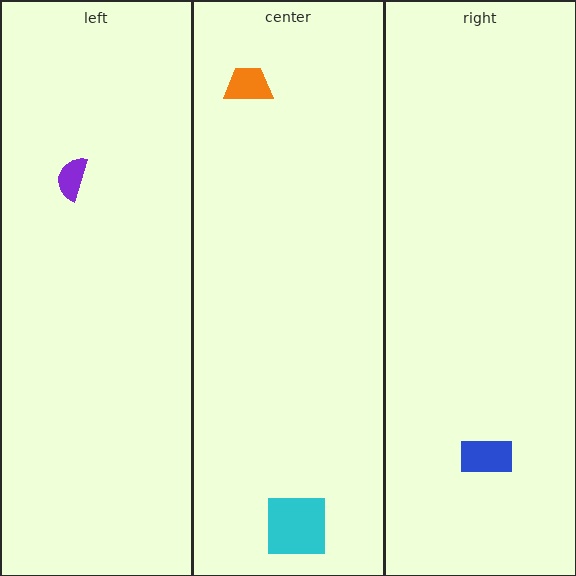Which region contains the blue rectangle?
The right region.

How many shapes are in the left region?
1.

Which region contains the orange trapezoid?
The center region.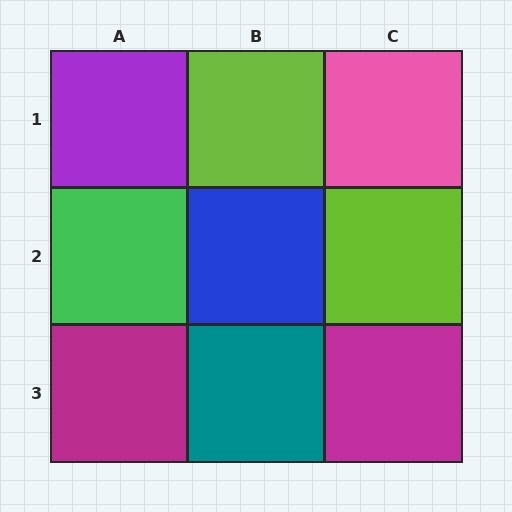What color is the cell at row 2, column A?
Green.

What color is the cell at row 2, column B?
Blue.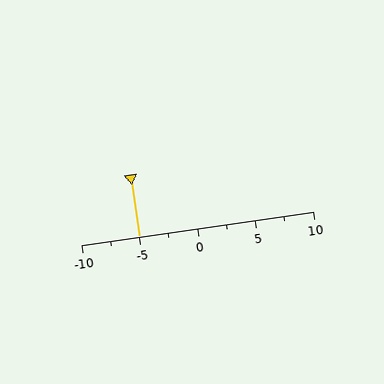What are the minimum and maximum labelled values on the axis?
The axis runs from -10 to 10.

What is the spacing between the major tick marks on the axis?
The major ticks are spaced 5 apart.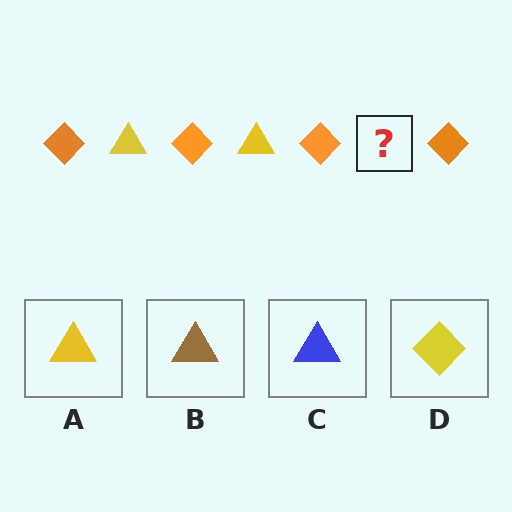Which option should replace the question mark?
Option A.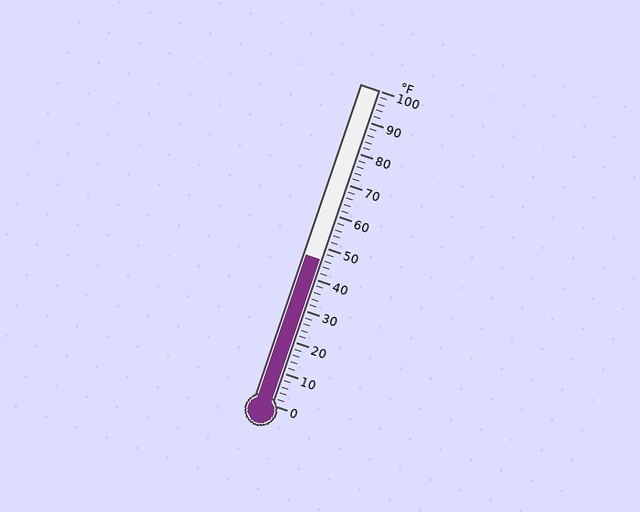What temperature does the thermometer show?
The thermometer shows approximately 46°F.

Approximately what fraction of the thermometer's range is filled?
The thermometer is filled to approximately 45% of its range.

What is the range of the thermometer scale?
The thermometer scale ranges from 0°F to 100°F.